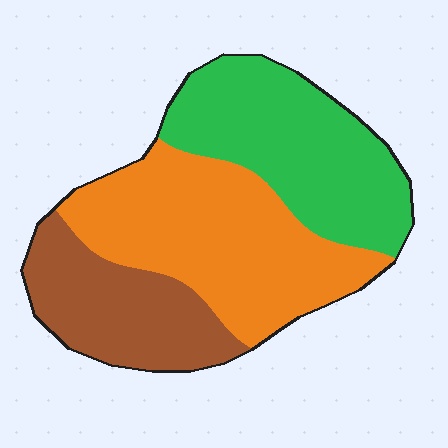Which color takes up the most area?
Orange, at roughly 40%.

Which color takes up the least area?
Brown, at roughly 25%.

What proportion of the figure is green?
Green takes up about one third (1/3) of the figure.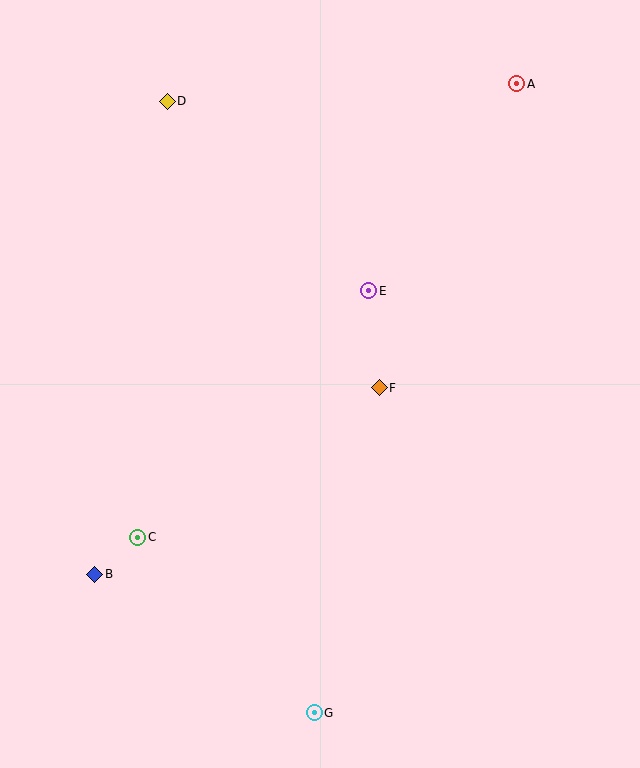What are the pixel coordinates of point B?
Point B is at (95, 574).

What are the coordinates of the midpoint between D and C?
The midpoint between D and C is at (152, 319).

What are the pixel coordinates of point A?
Point A is at (517, 84).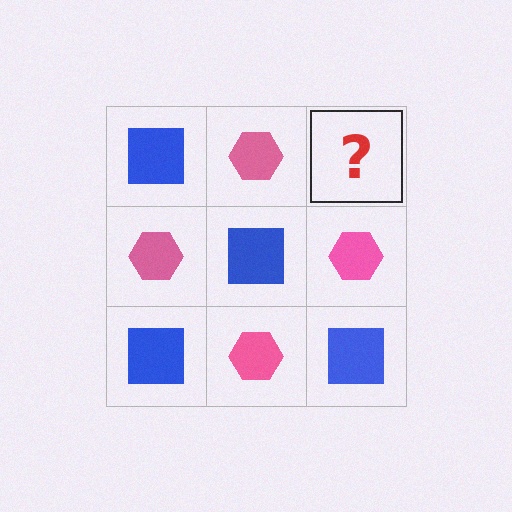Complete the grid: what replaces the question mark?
The question mark should be replaced with a blue square.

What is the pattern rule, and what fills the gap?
The rule is that it alternates blue square and pink hexagon in a checkerboard pattern. The gap should be filled with a blue square.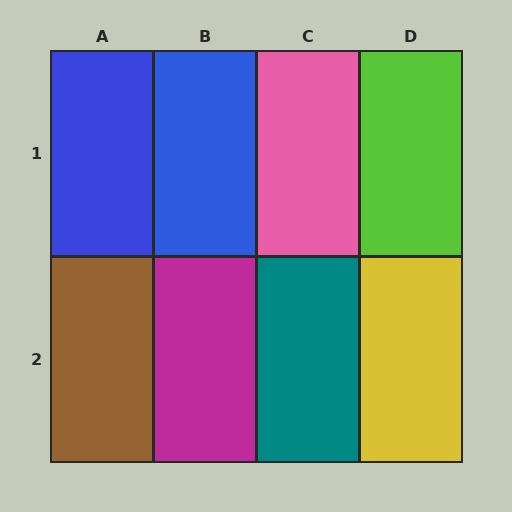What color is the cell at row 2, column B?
Magenta.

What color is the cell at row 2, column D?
Yellow.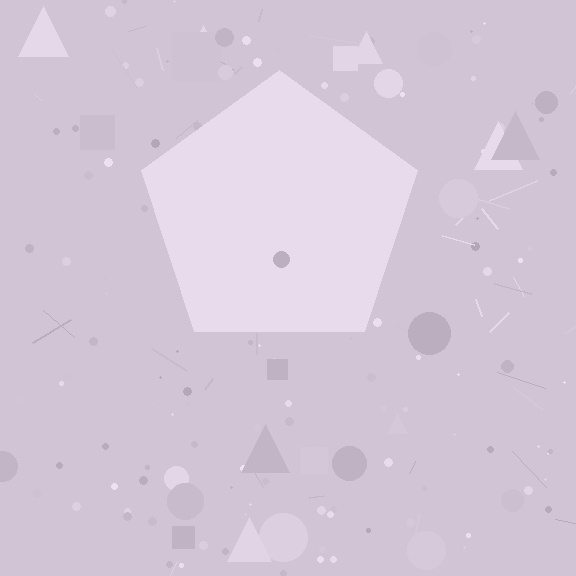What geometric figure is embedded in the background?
A pentagon is embedded in the background.